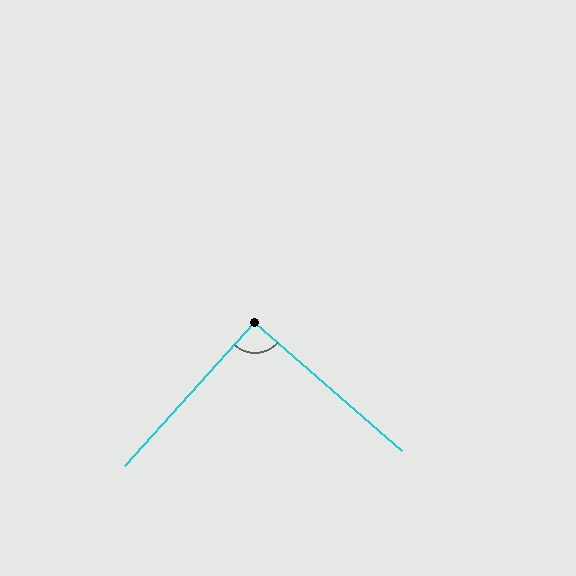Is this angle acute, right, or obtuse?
It is approximately a right angle.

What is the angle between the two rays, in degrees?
Approximately 91 degrees.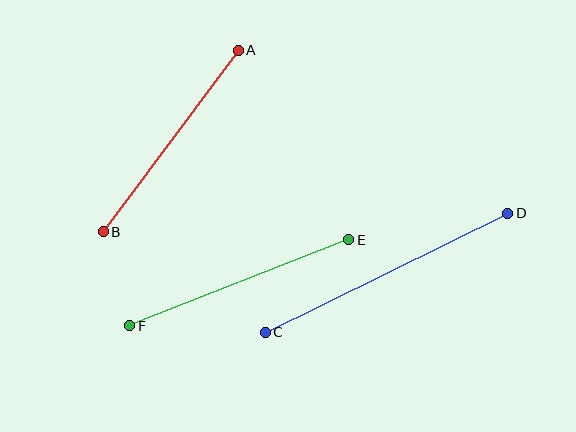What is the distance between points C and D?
The distance is approximately 270 pixels.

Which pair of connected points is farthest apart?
Points C and D are farthest apart.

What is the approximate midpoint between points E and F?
The midpoint is at approximately (239, 283) pixels.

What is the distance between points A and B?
The distance is approximately 226 pixels.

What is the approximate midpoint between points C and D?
The midpoint is at approximately (386, 273) pixels.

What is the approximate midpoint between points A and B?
The midpoint is at approximately (171, 141) pixels.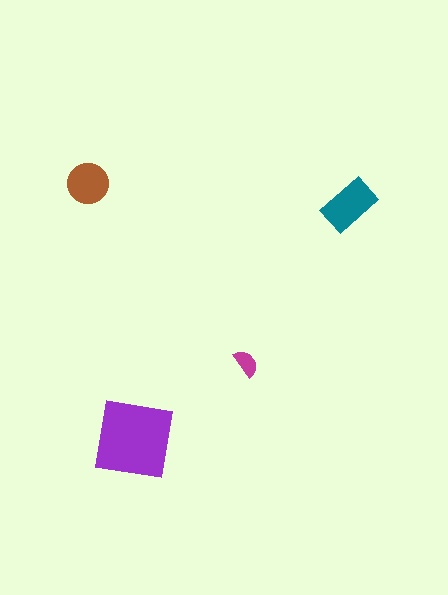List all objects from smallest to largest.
The magenta semicircle, the brown circle, the teal rectangle, the purple square.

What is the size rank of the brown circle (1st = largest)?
3rd.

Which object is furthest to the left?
The brown circle is leftmost.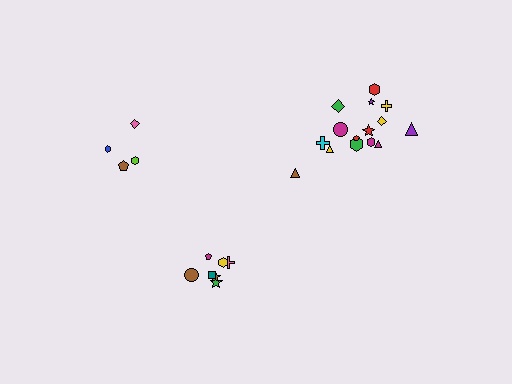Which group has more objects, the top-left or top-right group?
The top-right group.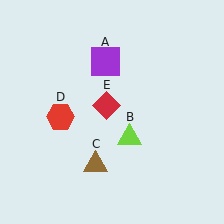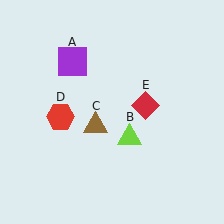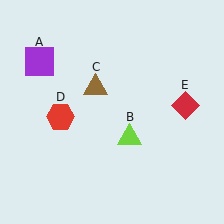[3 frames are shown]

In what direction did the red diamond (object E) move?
The red diamond (object E) moved right.